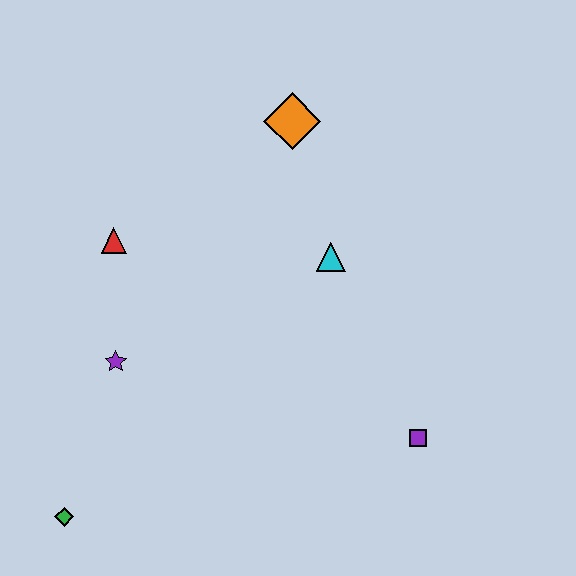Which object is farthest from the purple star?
The purple square is farthest from the purple star.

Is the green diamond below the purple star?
Yes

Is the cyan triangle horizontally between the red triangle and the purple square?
Yes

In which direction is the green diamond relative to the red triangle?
The green diamond is below the red triangle.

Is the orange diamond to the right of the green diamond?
Yes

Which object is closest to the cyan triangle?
The orange diamond is closest to the cyan triangle.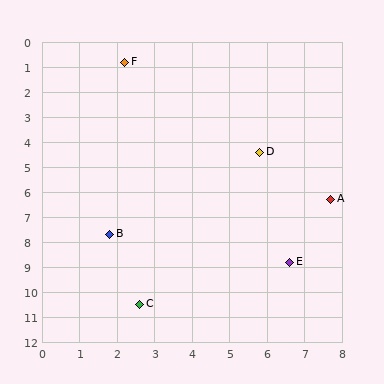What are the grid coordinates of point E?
Point E is at approximately (6.6, 8.8).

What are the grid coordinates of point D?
Point D is at approximately (5.8, 4.4).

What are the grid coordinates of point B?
Point B is at approximately (1.8, 7.7).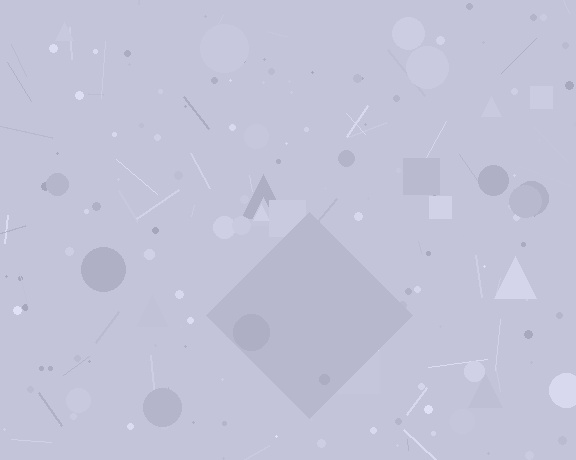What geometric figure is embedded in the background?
A diamond is embedded in the background.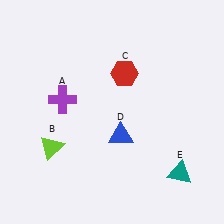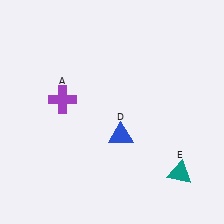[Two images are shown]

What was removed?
The lime triangle (B), the red hexagon (C) were removed in Image 2.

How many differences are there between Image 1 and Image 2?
There are 2 differences between the two images.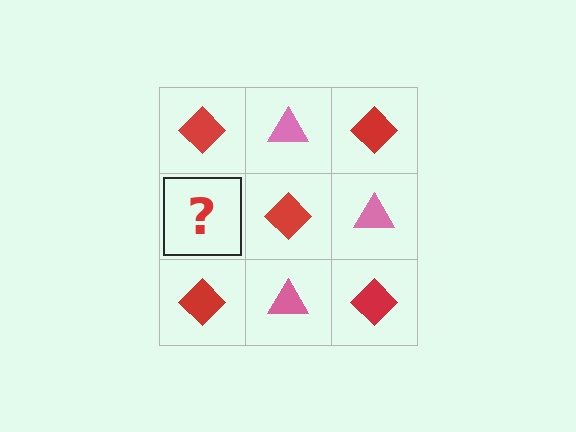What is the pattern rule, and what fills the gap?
The rule is that it alternates red diamond and pink triangle in a checkerboard pattern. The gap should be filled with a pink triangle.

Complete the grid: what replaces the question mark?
The question mark should be replaced with a pink triangle.